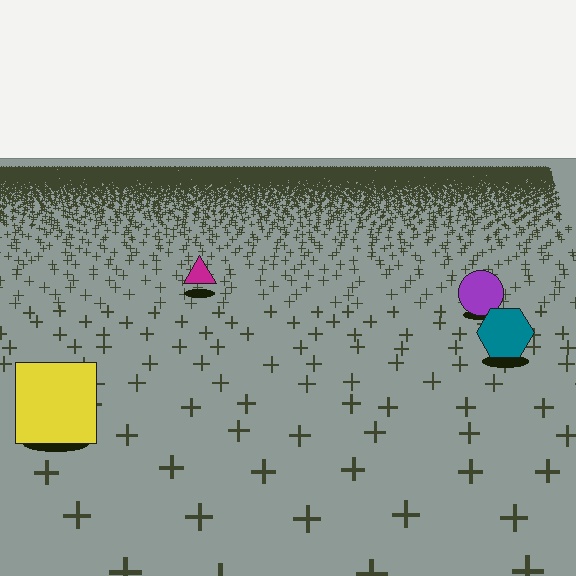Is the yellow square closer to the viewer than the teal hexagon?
Yes. The yellow square is closer — you can tell from the texture gradient: the ground texture is coarser near it.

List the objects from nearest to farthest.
From nearest to farthest: the yellow square, the teal hexagon, the purple circle, the magenta triangle.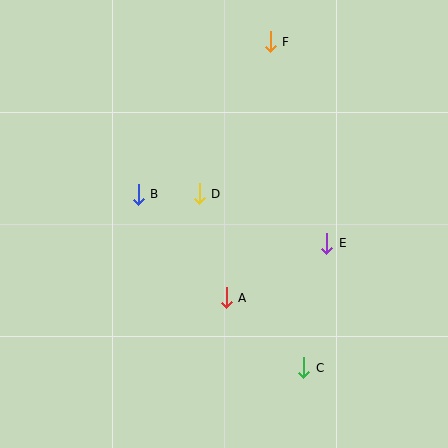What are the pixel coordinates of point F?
Point F is at (270, 42).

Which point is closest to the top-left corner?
Point B is closest to the top-left corner.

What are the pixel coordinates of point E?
Point E is at (327, 243).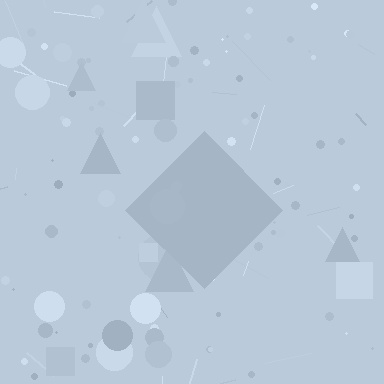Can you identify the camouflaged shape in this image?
The camouflaged shape is a diamond.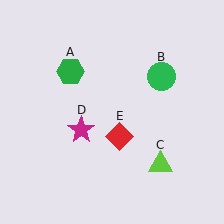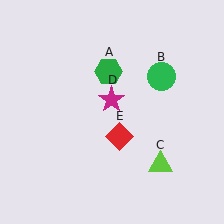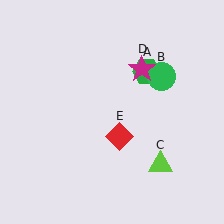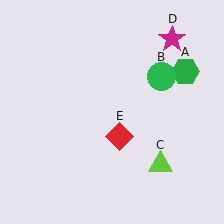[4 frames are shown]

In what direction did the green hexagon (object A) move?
The green hexagon (object A) moved right.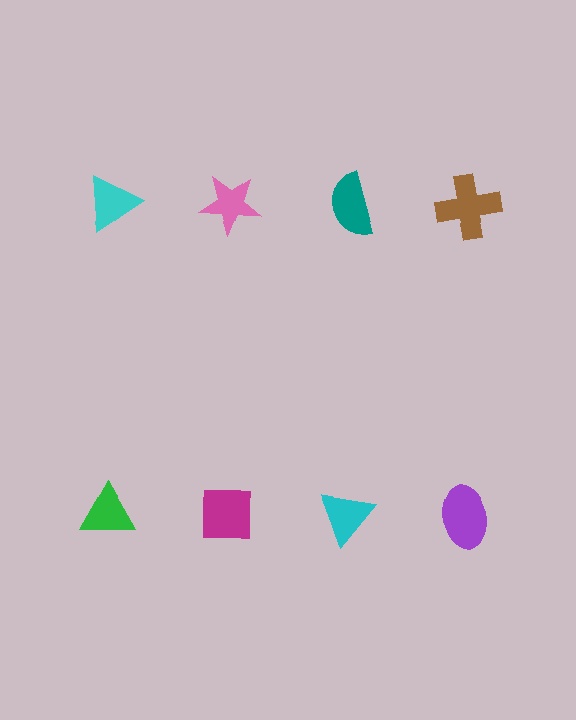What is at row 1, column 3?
A teal semicircle.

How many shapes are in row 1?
4 shapes.